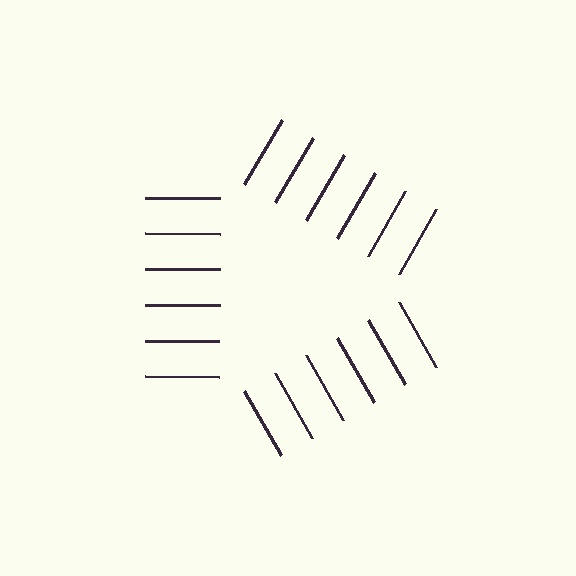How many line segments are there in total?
18 — 6 along each of the 3 edges.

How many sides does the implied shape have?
3 sides — the line-ends trace a triangle.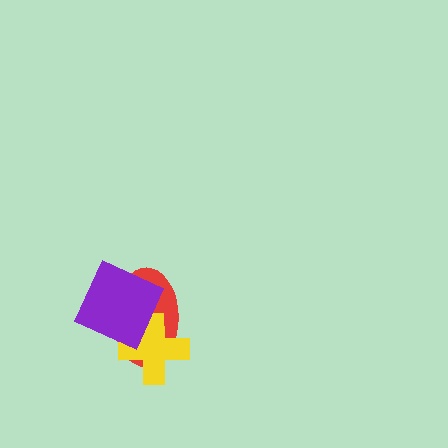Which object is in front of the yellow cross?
The purple square is in front of the yellow cross.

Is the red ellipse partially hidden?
Yes, it is partially covered by another shape.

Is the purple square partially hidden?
No, no other shape covers it.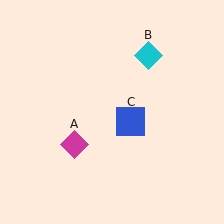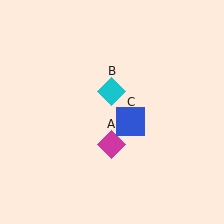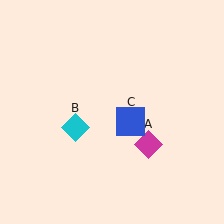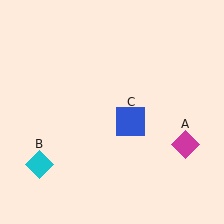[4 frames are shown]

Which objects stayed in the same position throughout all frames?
Blue square (object C) remained stationary.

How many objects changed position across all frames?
2 objects changed position: magenta diamond (object A), cyan diamond (object B).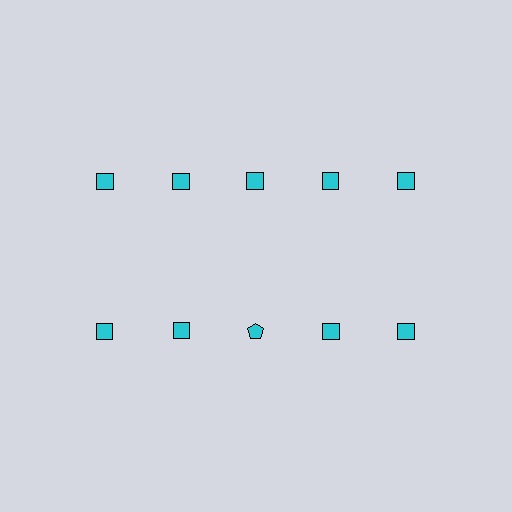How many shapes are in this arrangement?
There are 10 shapes arranged in a grid pattern.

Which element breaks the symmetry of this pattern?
The cyan pentagon in the second row, center column breaks the symmetry. All other shapes are cyan squares.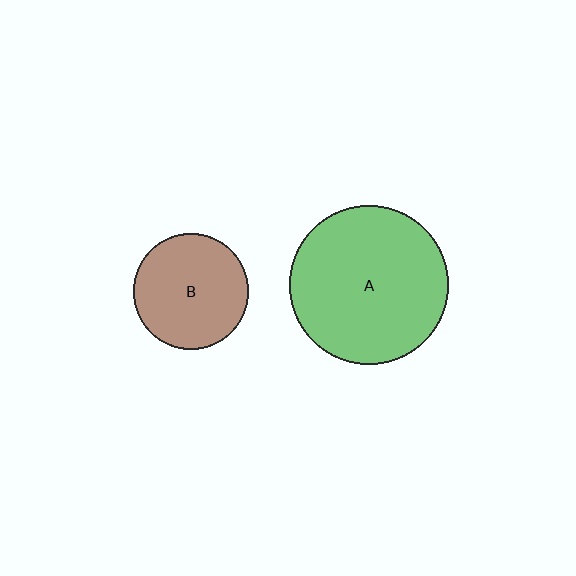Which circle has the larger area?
Circle A (green).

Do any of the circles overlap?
No, none of the circles overlap.